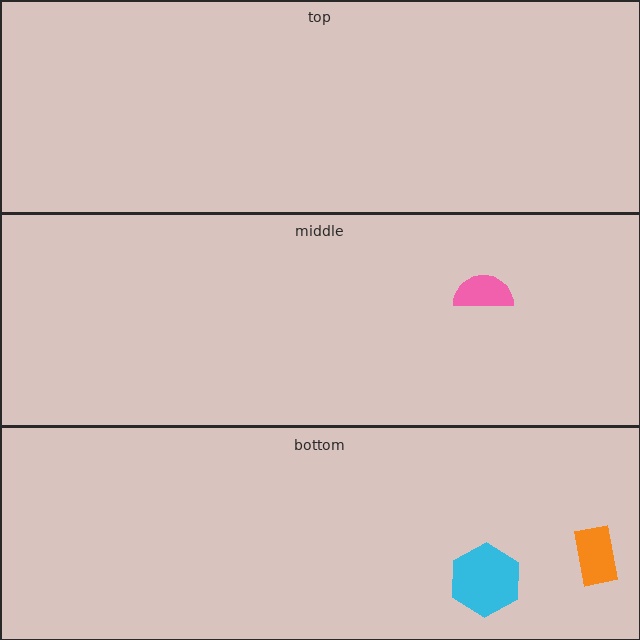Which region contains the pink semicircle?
The middle region.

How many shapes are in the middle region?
1.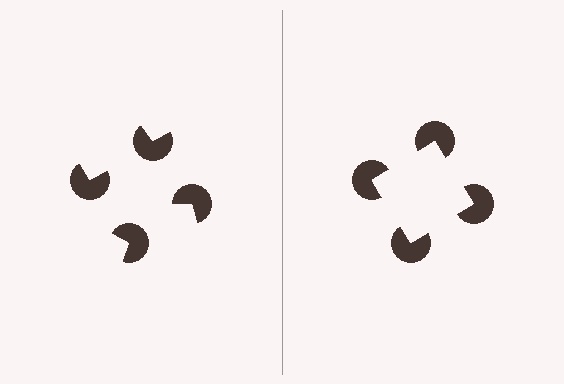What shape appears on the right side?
An illusory square.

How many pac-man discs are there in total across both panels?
8 — 4 on each side.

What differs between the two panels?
The pac-man discs are positioned identically on both sides; only the wedge orientations differ. On the right they align to a square; on the left they are misaligned.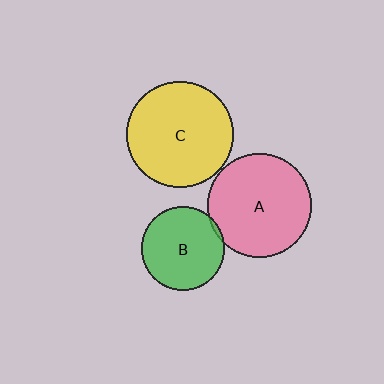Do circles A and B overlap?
Yes.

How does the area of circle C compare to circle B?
Approximately 1.6 times.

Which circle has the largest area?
Circle C (yellow).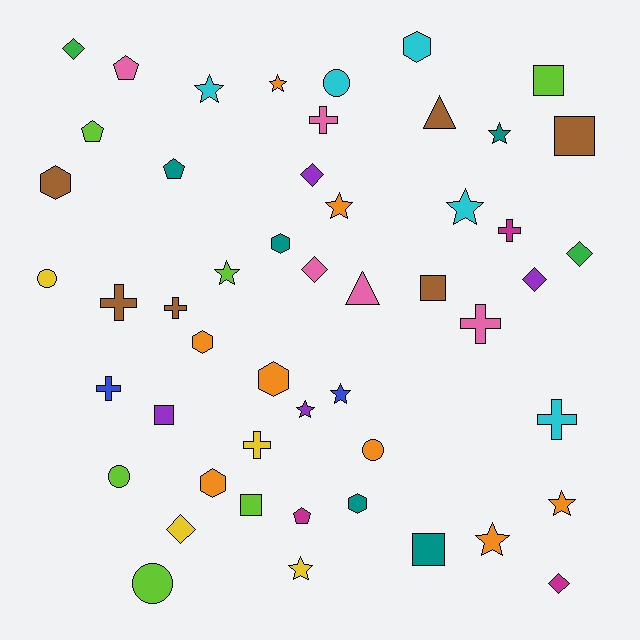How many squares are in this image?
There are 6 squares.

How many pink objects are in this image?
There are 5 pink objects.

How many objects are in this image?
There are 50 objects.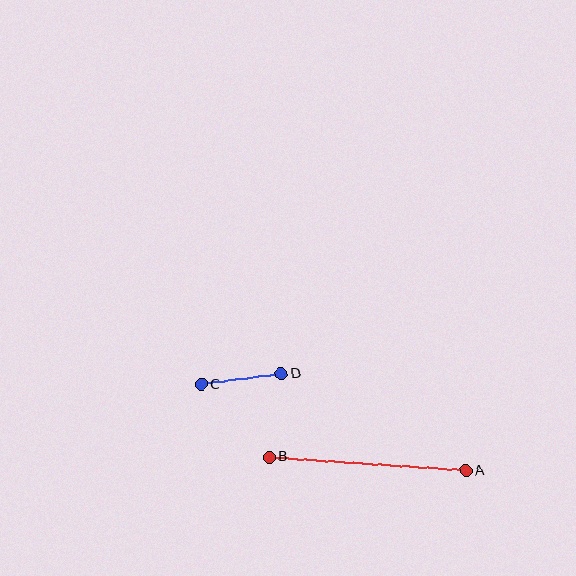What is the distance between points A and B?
The distance is approximately 197 pixels.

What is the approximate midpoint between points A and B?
The midpoint is at approximately (367, 464) pixels.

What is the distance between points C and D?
The distance is approximately 81 pixels.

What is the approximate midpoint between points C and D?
The midpoint is at approximately (241, 379) pixels.